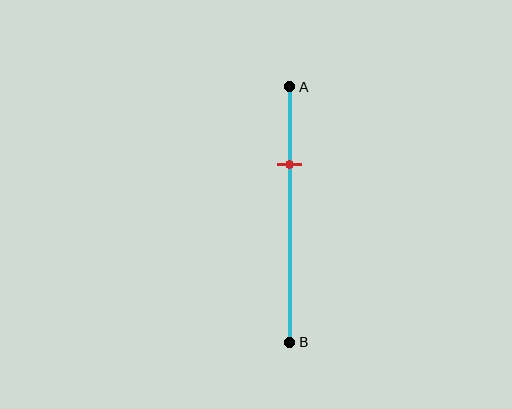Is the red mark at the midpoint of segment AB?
No, the mark is at about 30% from A, not at the 50% midpoint.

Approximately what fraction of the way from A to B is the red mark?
The red mark is approximately 30% of the way from A to B.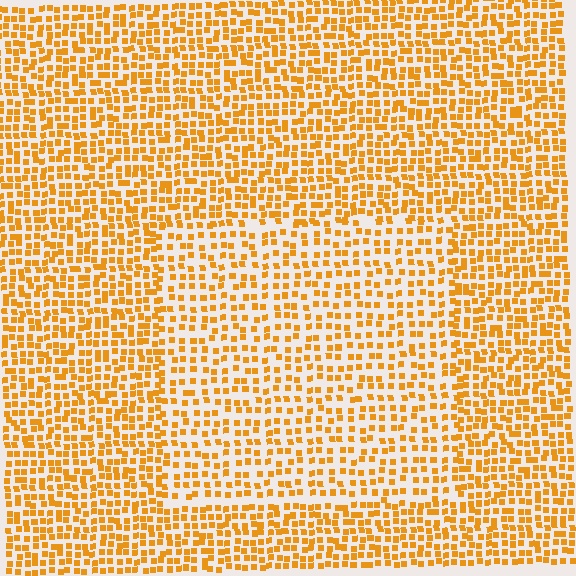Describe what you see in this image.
The image contains small orange elements arranged at two different densities. A rectangle-shaped region is visible where the elements are less densely packed than the surrounding area.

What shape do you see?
I see a rectangle.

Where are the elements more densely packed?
The elements are more densely packed outside the rectangle boundary.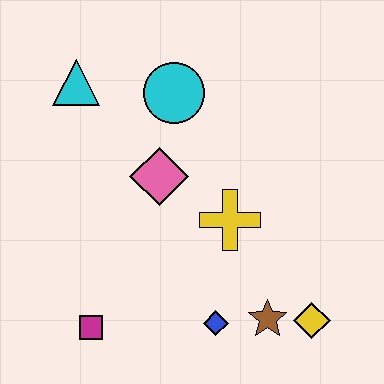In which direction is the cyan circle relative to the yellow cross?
The cyan circle is above the yellow cross.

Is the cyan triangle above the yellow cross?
Yes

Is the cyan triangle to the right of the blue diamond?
No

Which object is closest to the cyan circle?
The pink diamond is closest to the cyan circle.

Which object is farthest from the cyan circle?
The yellow diamond is farthest from the cyan circle.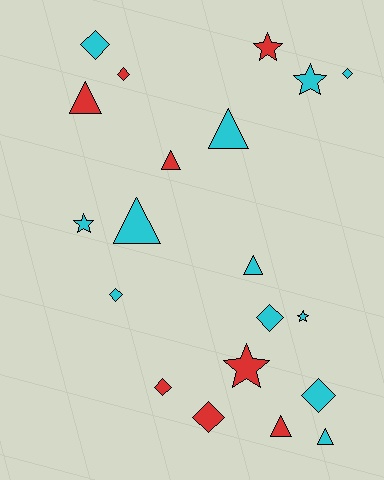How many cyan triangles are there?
There are 4 cyan triangles.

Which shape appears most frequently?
Diamond, with 8 objects.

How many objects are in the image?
There are 20 objects.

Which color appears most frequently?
Cyan, with 12 objects.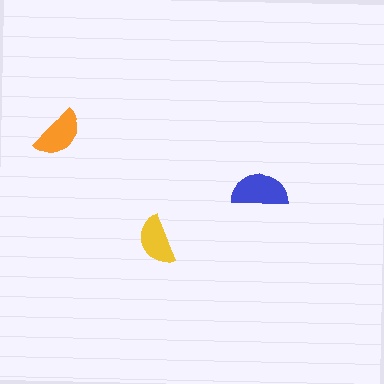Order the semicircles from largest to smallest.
the blue one, the orange one, the yellow one.